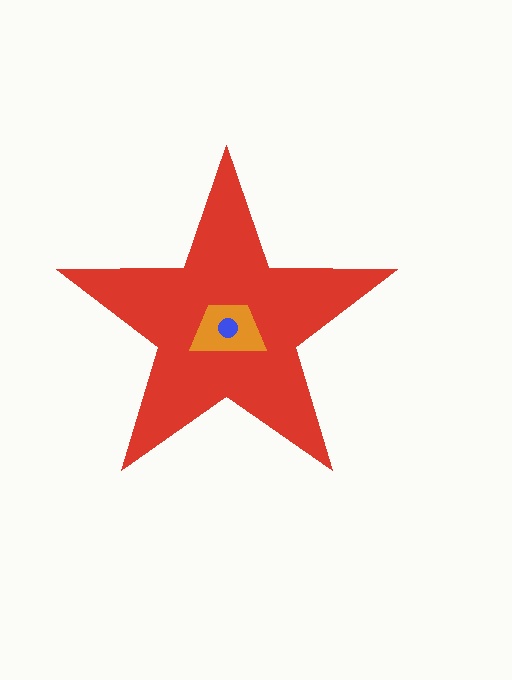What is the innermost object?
The blue circle.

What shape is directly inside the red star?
The orange trapezoid.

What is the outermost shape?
The red star.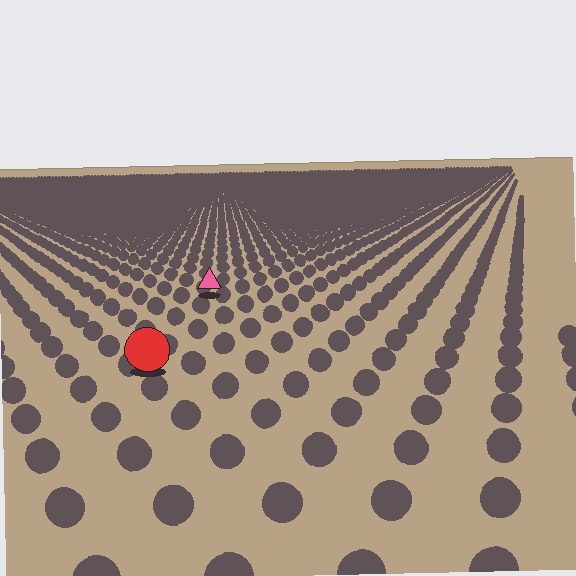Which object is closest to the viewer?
The red circle is closest. The texture marks near it are larger and more spread out.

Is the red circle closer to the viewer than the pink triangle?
Yes. The red circle is closer — you can tell from the texture gradient: the ground texture is coarser near it.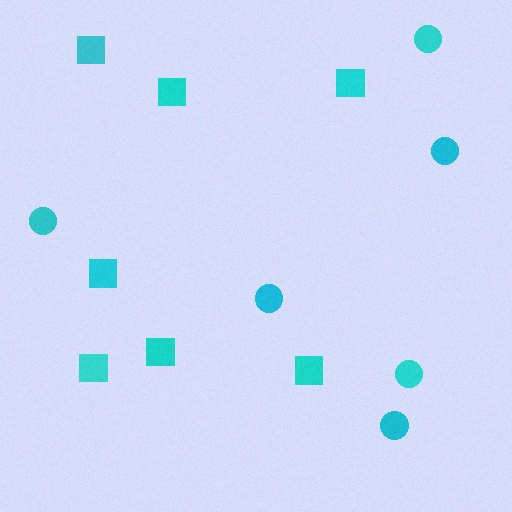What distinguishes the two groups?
There are 2 groups: one group of squares (7) and one group of circles (6).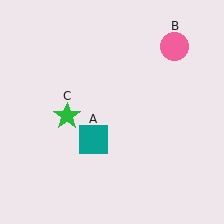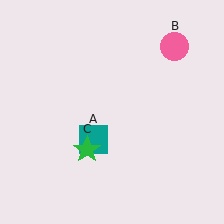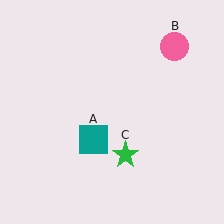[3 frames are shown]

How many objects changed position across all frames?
1 object changed position: green star (object C).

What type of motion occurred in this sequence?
The green star (object C) rotated counterclockwise around the center of the scene.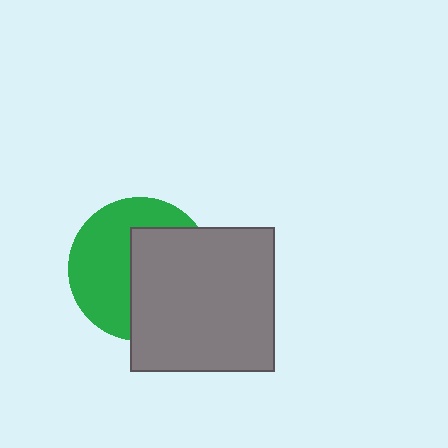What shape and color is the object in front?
The object in front is a gray square.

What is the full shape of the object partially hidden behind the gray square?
The partially hidden object is a green circle.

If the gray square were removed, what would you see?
You would see the complete green circle.